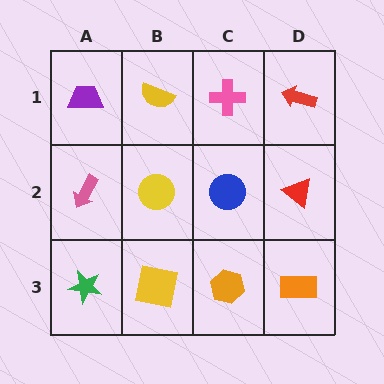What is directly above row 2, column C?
A pink cross.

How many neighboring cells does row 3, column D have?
2.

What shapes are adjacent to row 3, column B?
A yellow circle (row 2, column B), a green star (row 3, column A), an orange hexagon (row 3, column C).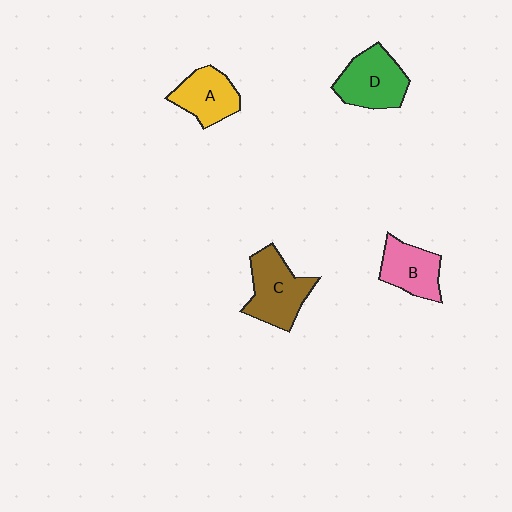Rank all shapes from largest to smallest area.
From largest to smallest: C (brown), D (green), A (yellow), B (pink).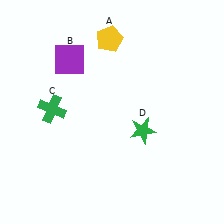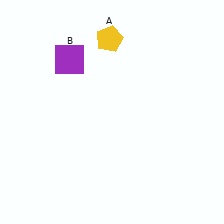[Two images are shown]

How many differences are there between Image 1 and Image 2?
There are 2 differences between the two images.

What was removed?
The green star (D), the green cross (C) were removed in Image 2.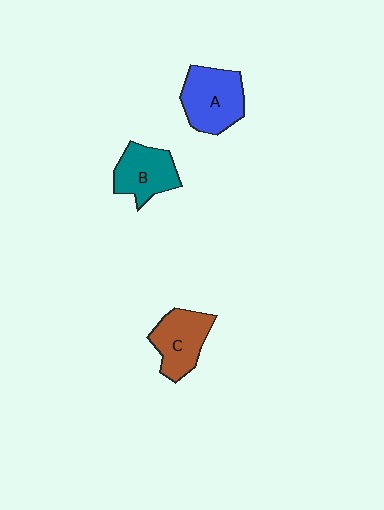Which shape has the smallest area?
Shape B (teal).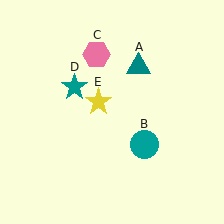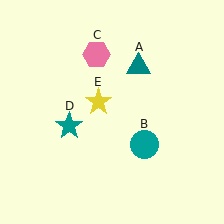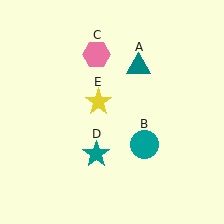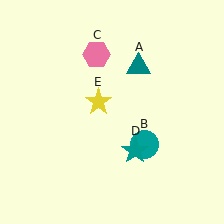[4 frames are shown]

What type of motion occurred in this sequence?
The teal star (object D) rotated counterclockwise around the center of the scene.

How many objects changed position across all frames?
1 object changed position: teal star (object D).